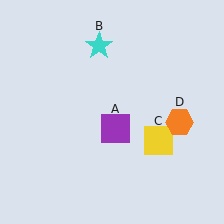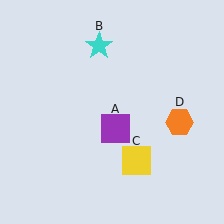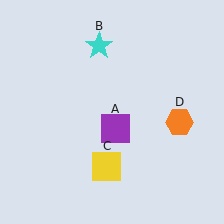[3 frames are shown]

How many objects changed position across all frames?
1 object changed position: yellow square (object C).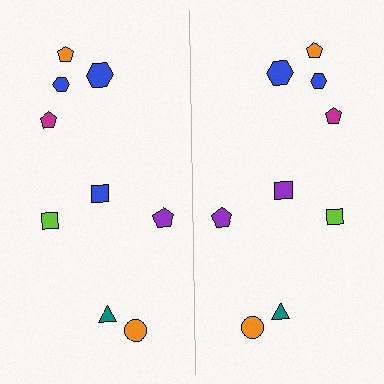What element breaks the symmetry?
The purple square on the right side breaks the symmetry — its mirror counterpart is blue.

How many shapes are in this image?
There are 18 shapes in this image.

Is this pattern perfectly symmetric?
No, the pattern is not perfectly symmetric. The purple square on the right side breaks the symmetry — its mirror counterpart is blue.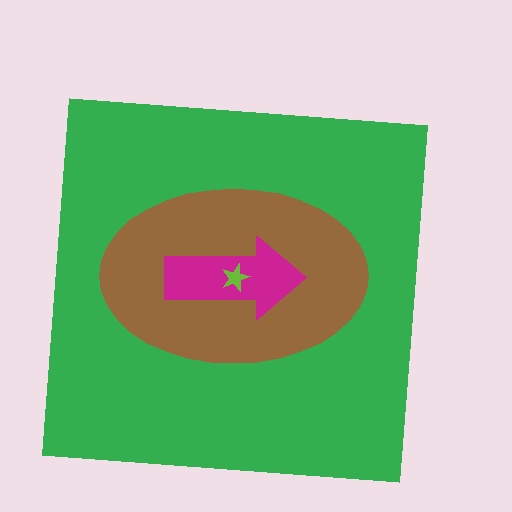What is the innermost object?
The lime star.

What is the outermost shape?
The green square.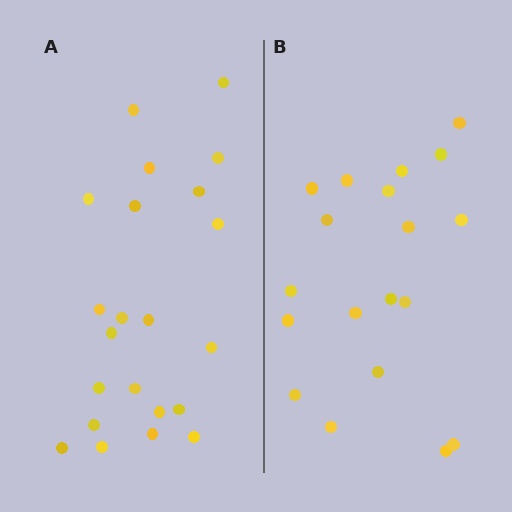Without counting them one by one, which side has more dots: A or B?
Region A (the left region) has more dots.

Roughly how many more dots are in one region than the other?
Region A has just a few more — roughly 2 or 3 more dots than region B.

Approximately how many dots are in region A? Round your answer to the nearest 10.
About 20 dots. (The exact count is 22, which rounds to 20.)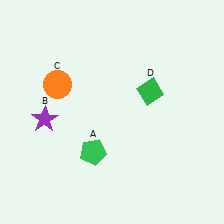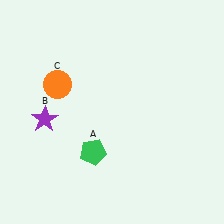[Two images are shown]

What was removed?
The green diamond (D) was removed in Image 2.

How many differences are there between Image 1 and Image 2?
There is 1 difference between the two images.